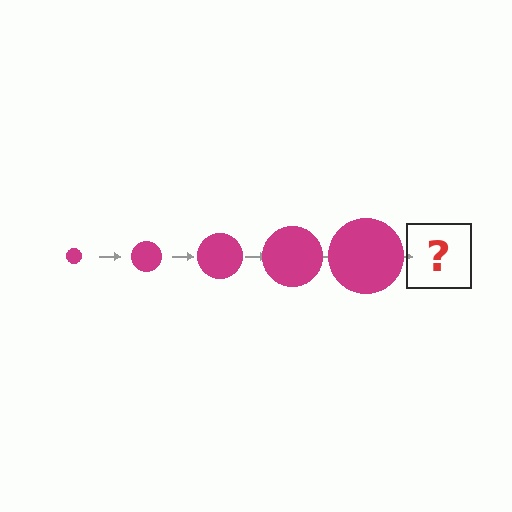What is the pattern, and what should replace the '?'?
The pattern is that the circle gets progressively larger each step. The '?' should be a magenta circle, larger than the previous one.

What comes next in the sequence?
The next element should be a magenta circle, larger than the previous one.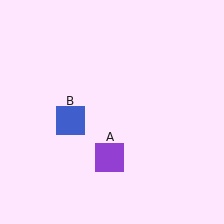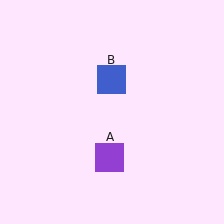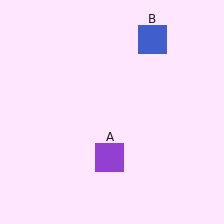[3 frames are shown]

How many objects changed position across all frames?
1 object changed position: blue square (object B).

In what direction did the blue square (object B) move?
The blue square (object B) moved up and to the right.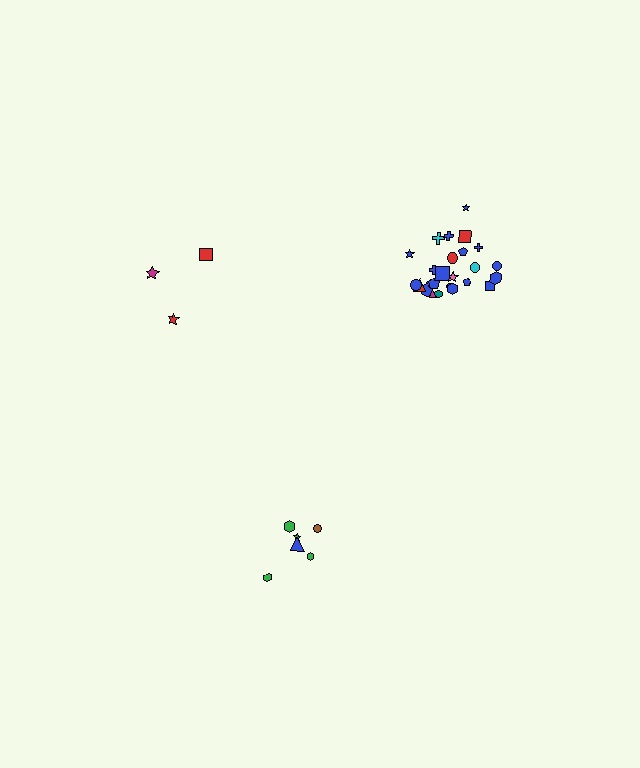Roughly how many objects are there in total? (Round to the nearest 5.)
Roughly 35 objects in total.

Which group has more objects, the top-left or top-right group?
The top-right group.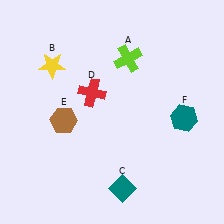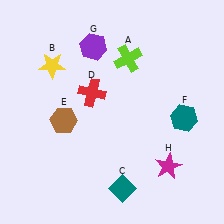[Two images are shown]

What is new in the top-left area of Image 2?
A purple hexagon (G) was added in the top-left area of Image 2.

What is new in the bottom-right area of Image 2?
A magenta star (H) was added in the bottom-right area of Image 2.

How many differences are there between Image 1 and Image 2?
There are 2 differences between the two images.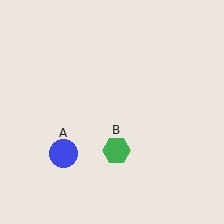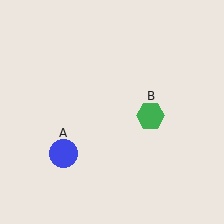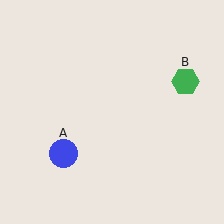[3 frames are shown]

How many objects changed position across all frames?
1 object changed position: green hexagon (object B).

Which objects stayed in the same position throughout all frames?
Blue circle (object A) remained stationary.